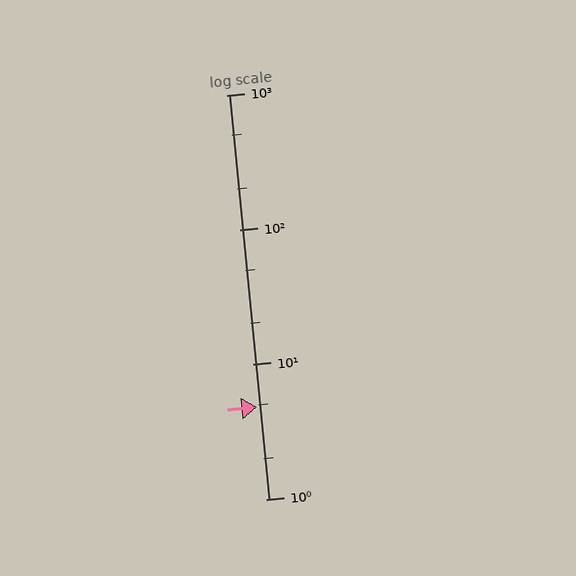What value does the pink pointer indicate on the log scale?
The pointer indicates approximately 4.8.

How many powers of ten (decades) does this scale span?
The scale spans 3 decades, from 1 to 1000.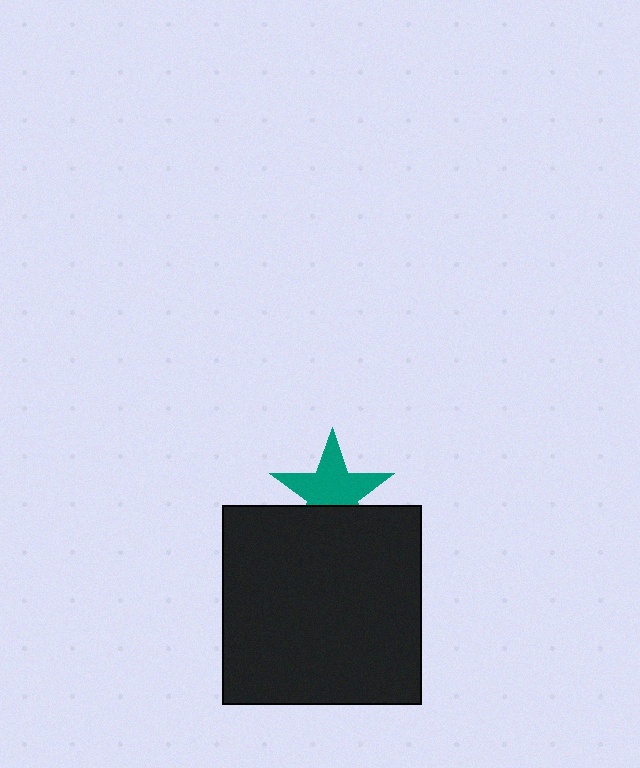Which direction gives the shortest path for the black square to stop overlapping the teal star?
Moving down gives the shortest separation.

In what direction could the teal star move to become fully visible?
The teal star could move up. That would shift it out from behind the black square entirely.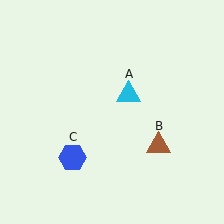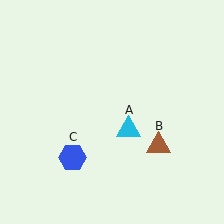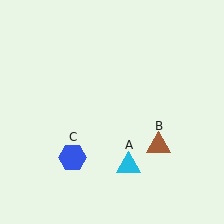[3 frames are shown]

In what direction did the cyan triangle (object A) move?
The cyan triangle (object A) moved down.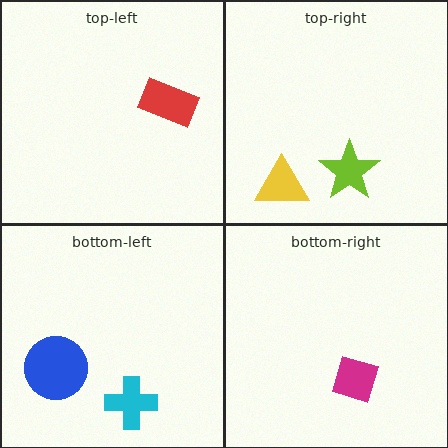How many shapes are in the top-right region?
2.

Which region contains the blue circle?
The bottom-left region.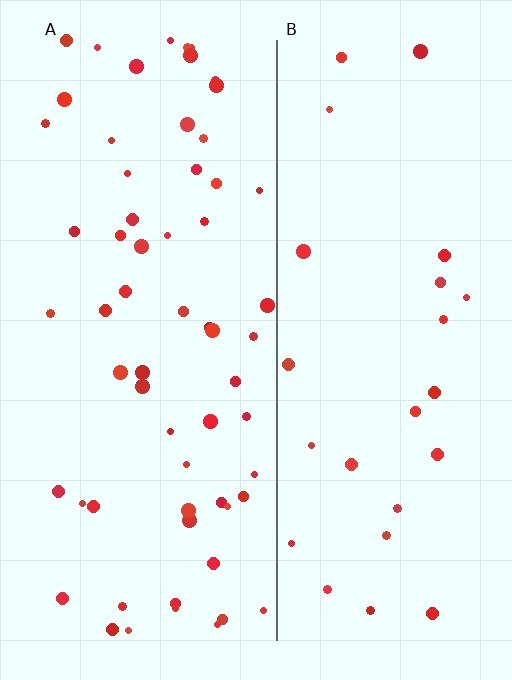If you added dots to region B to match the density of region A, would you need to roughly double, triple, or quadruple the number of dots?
Approximately double.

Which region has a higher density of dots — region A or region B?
A (the left).